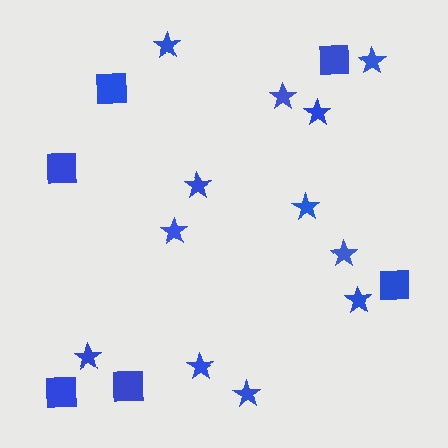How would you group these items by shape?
There are 2 groups: one group of squares (6) and one group of stars (12).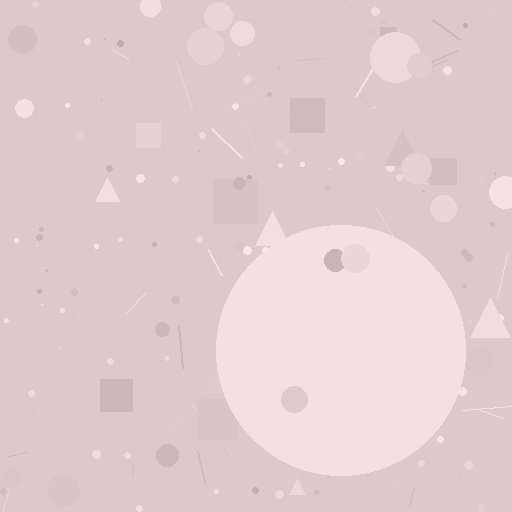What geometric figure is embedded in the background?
A circle is embedded in the background.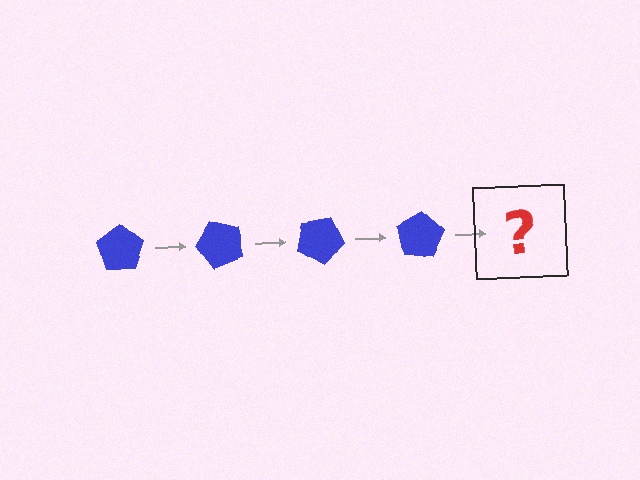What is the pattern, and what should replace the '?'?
The pattern is that the pentagon rotates 50 degrees each step. The '?' should be a blue pentagon rotated 200 degrees.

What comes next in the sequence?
The next element should be a blue pentagon rotated 200 degrees.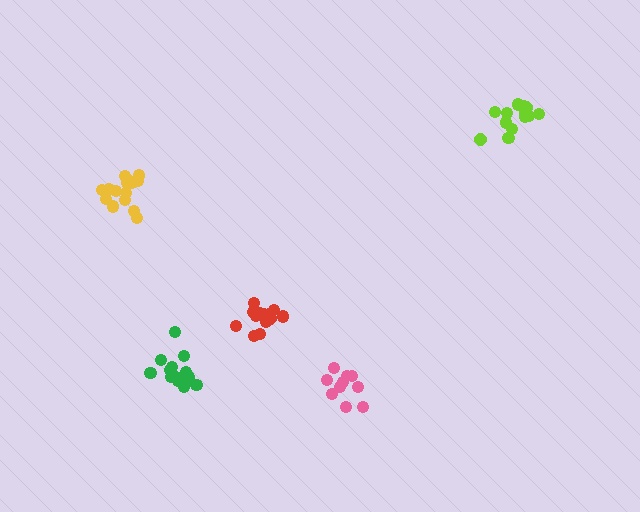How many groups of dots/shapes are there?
There are 5 groups.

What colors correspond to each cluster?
The clusters are colored: yellow, pink, green, red, lime.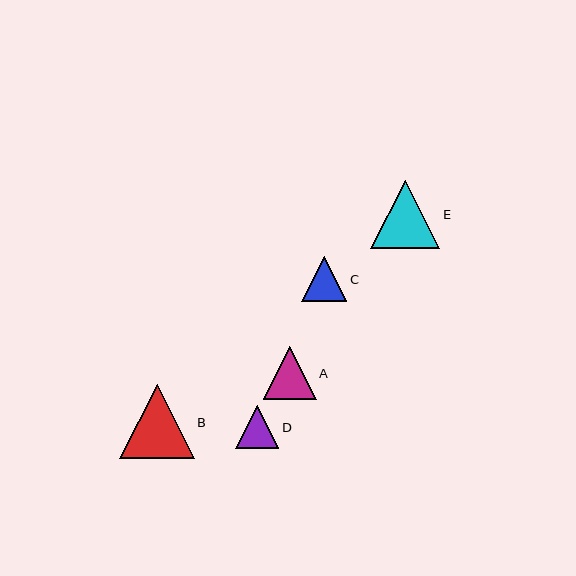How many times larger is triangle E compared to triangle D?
Triangle E is approximately 1.6 times the size of triangle D.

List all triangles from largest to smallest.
From largest to smallest: B, E, A, C, D.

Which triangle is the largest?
Triangle B is the largest with a size of approximately 75 pixels.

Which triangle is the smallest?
Triangle D is the smallest with a size of approximately 43 pixels.